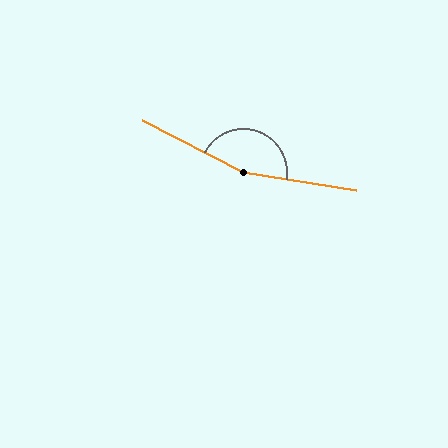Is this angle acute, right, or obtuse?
It is obtuse.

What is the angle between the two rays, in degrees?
Approximately 161 degrees.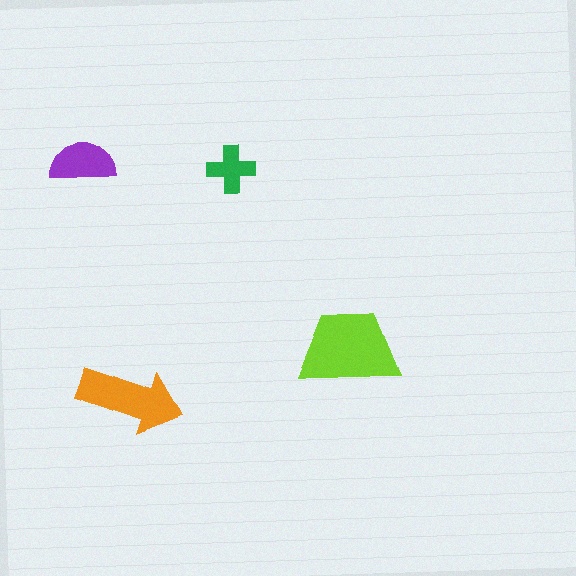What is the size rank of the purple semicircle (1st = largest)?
3rd.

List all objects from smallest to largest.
The green cross, the purple semicircle, the orange arrow, the lime trapezoid.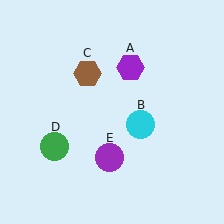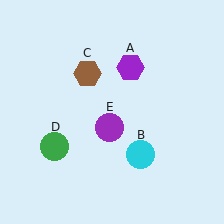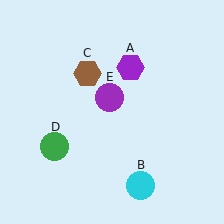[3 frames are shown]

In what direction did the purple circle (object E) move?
The purple circle (object E) moved up.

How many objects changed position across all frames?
2 objects changed position: cyan circle (object B), purple circle (object E).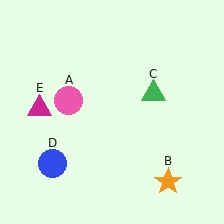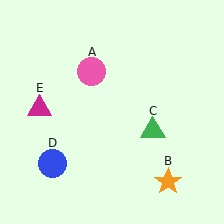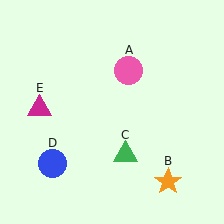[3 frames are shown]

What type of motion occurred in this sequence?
The pink circle (object A), green triangle (object C) rotated clockwise around the center of the scene.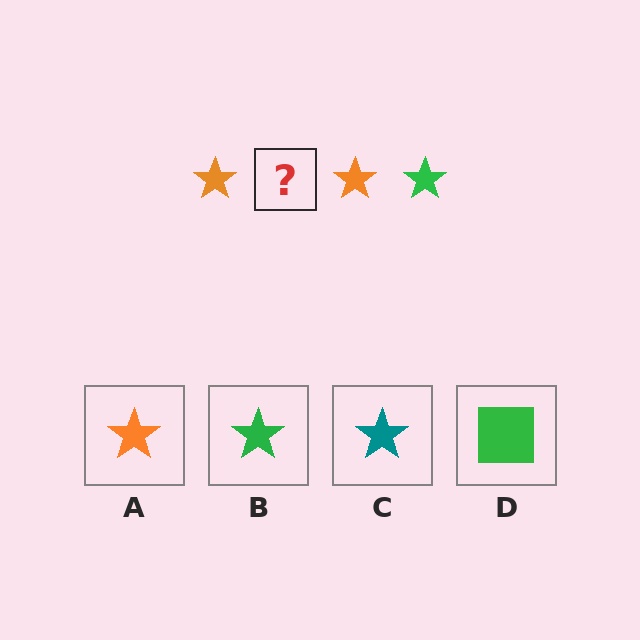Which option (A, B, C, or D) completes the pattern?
B.